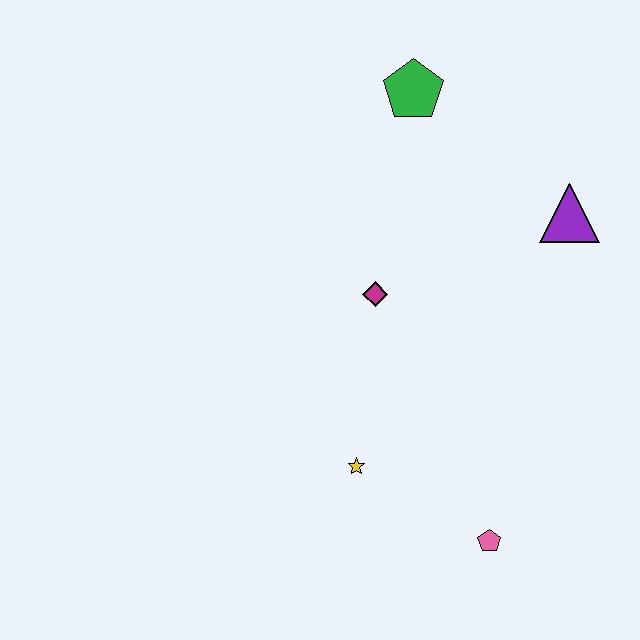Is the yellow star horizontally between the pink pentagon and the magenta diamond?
No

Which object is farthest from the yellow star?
The green pentagon is farthest from the yellow star.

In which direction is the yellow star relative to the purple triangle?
The yellow star is below the purple triangle.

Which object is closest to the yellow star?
The pink pentagon is closest to the yellow star.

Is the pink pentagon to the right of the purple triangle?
No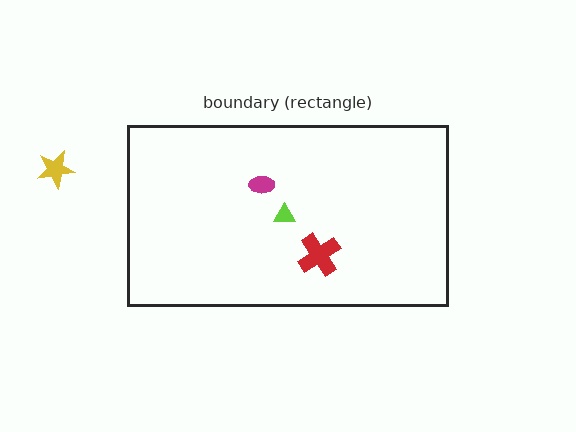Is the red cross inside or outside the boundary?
Inside.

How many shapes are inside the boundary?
3 inside, 1 outside.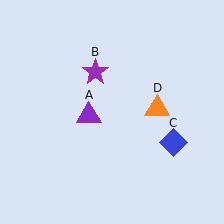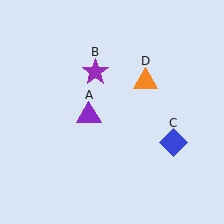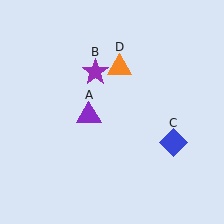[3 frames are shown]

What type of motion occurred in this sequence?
The orange triangle (object D) rotated counterclockwise around the center of the scene.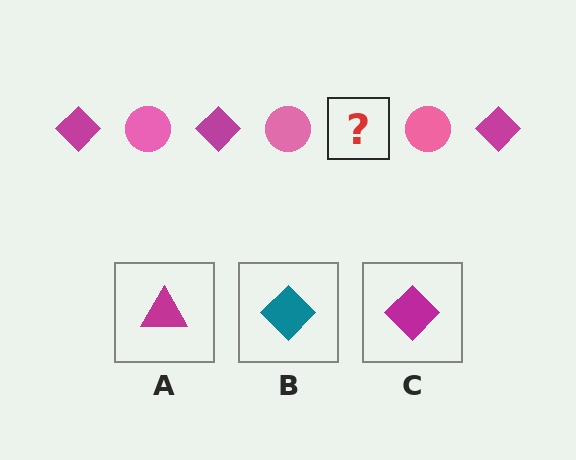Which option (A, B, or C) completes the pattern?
C.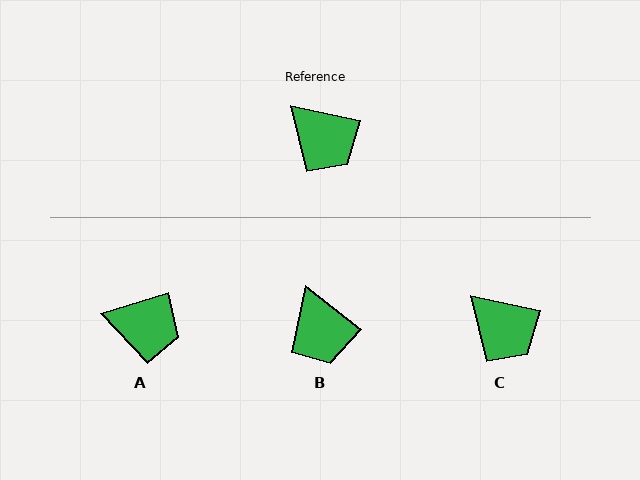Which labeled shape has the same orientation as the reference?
C.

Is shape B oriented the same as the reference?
No, it is off by about 26 degrees.